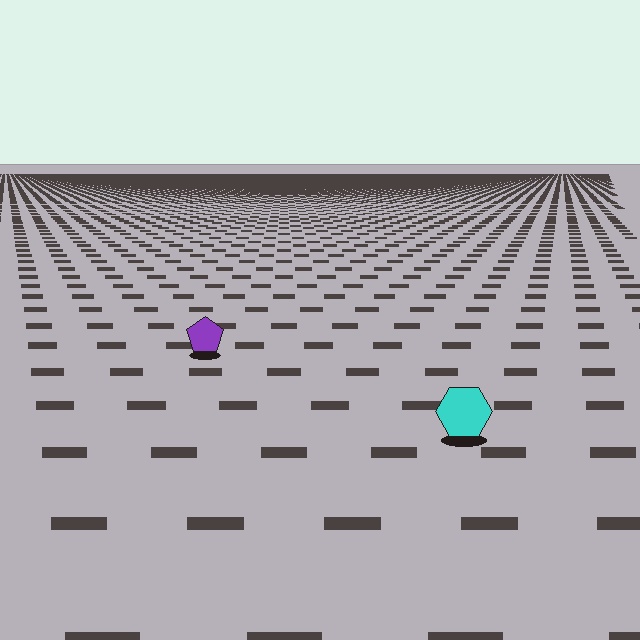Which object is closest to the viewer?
The cyan hexagon is closest. The texture marks near it are larger and more spread out.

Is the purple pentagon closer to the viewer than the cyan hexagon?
No. The cyan hexagon is closer — you can tell from the texture gradient: the ground texture is coarser near it.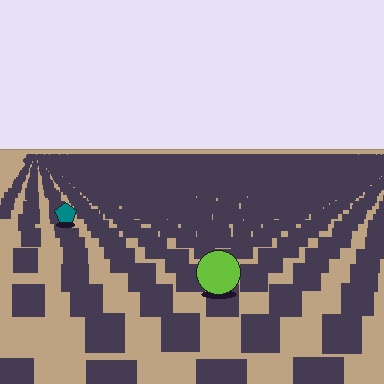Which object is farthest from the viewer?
The teal pentagon is farthest from the viewer. It appears smaller and the ground texture around it is denser.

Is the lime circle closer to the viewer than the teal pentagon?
Yes. The lime circle is closer — you can tell from the texture gradient: the ground texture is coarser near it.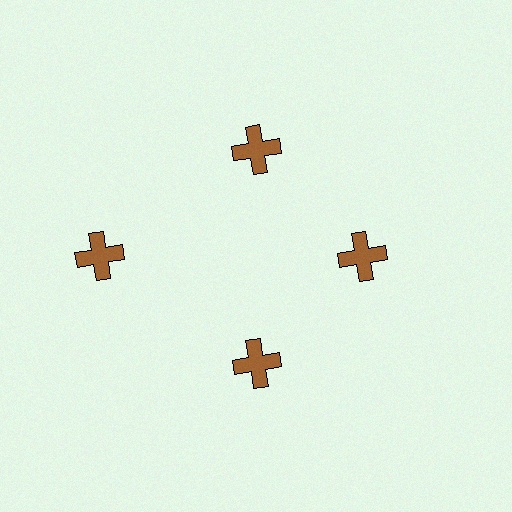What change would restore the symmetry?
The symmetry would be restored by moving it inward, back onto the ring so that all 4 crosses sit at equal angles and equal distance from the center.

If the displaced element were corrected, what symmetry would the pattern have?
It would have 4-fold rotational symmetry — the pattern would map onto itself every 90 degrees.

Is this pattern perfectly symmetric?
No. The 4 brown crosses are arranged in a ring, but one element near the 9 o'clock position is pushed outward from the center, breaking the 4-fold rotational symmetry.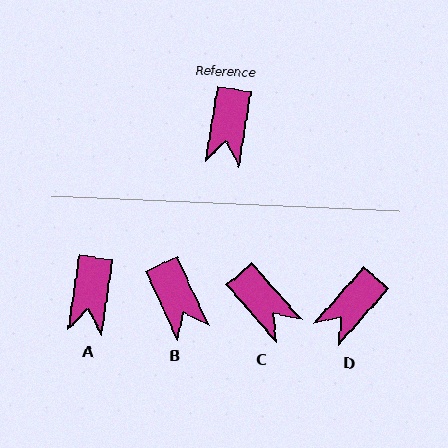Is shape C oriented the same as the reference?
No, it is off by about 49 degrees.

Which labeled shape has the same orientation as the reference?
A.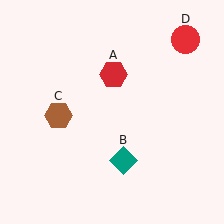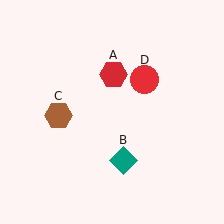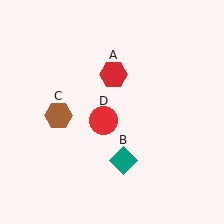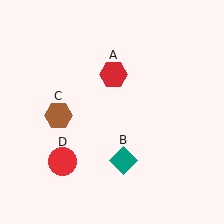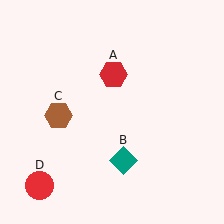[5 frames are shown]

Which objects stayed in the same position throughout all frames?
Red hexagon (object A) and teal diamond (object B) and brown hexagon (object C) remained stationary.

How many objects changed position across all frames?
1 object changed position: red circle (object D).